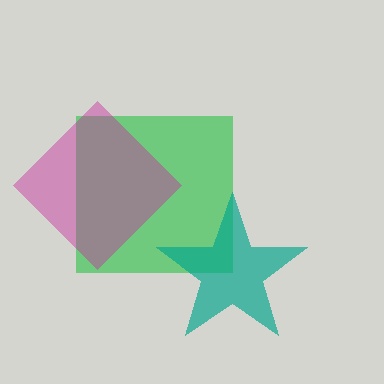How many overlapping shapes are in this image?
There are 3 overlapping shapes in the image.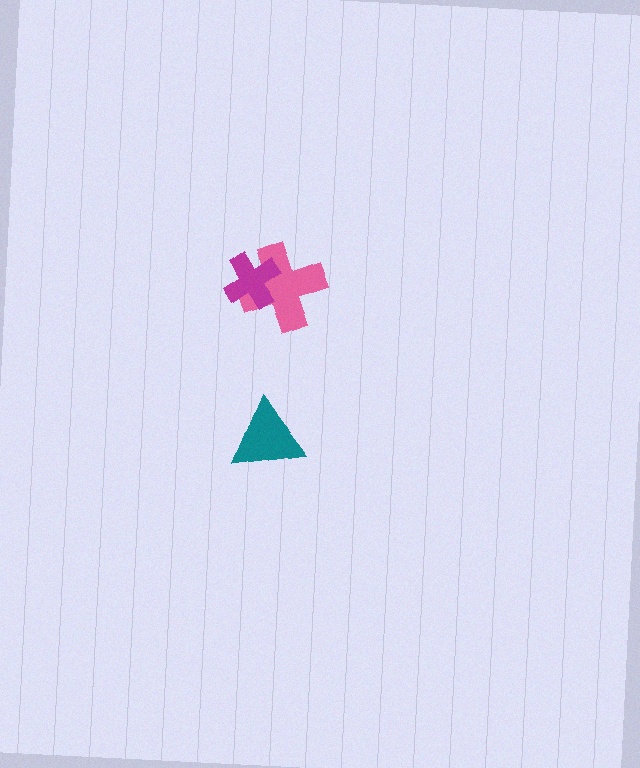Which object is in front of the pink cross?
The magenta cross is in front of the pink cross.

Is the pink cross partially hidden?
Yes, it is partially covered by another shape.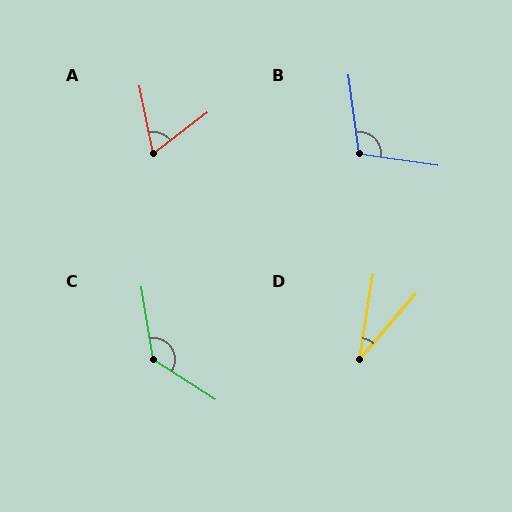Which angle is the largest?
C, at approximately 132 degrees.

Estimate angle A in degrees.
Approximately 64 degrees.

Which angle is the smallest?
D, at approximately 32 degrees.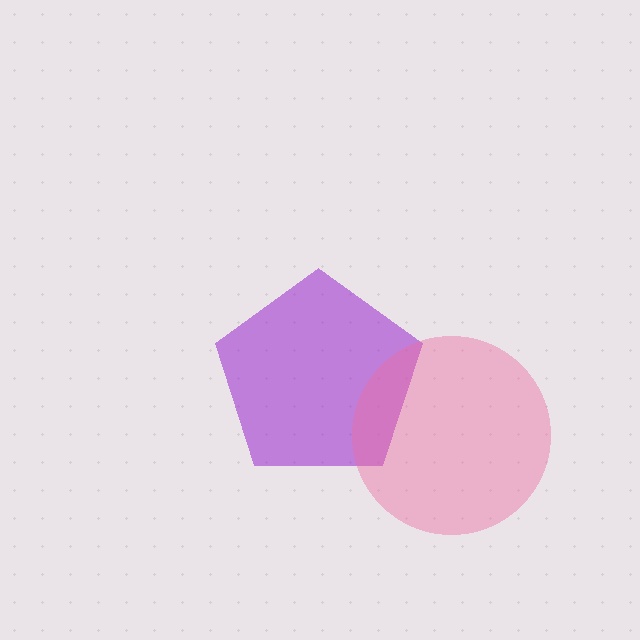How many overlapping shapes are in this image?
There are 2 overlapping shapes in the image.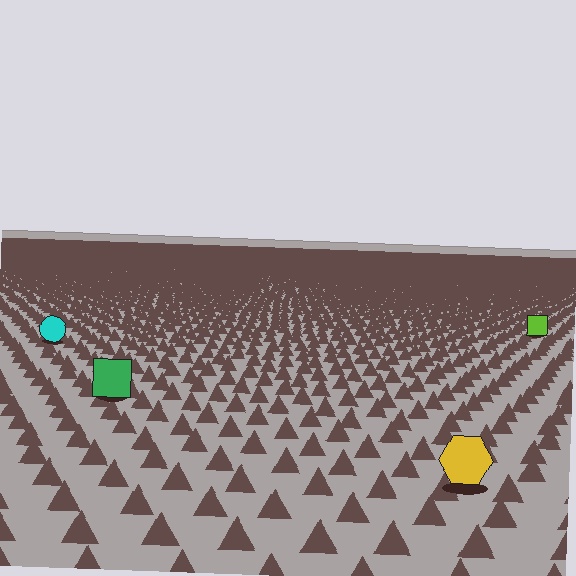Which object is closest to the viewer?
The yellow hexagon is closest. The texture marks near it are larger and more spread out.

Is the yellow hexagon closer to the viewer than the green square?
Yes. The yellow hexagon is closer — you can tell from the texture gradient: the ground texture is coarser near it.